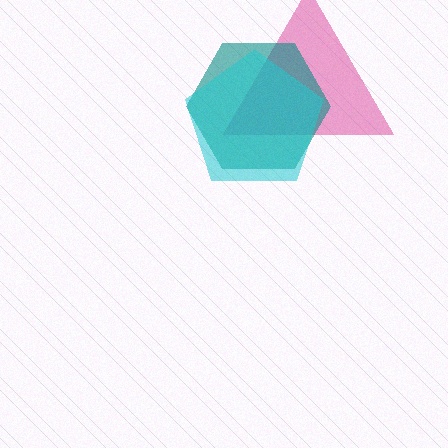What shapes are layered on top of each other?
The layered shapes are: a pink triangle, a teal hexagon, a cyan pentagon.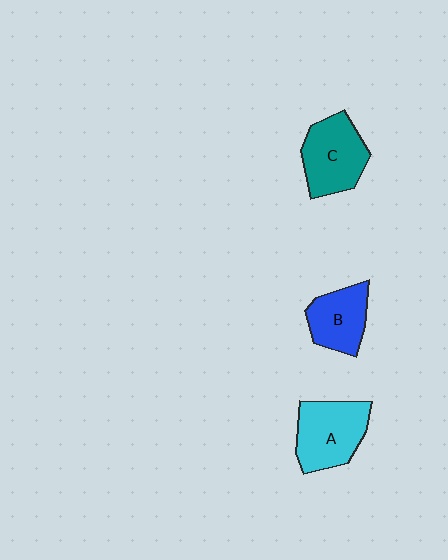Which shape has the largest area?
Shape A (cyan).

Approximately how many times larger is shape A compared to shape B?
Approximately 1.3 times.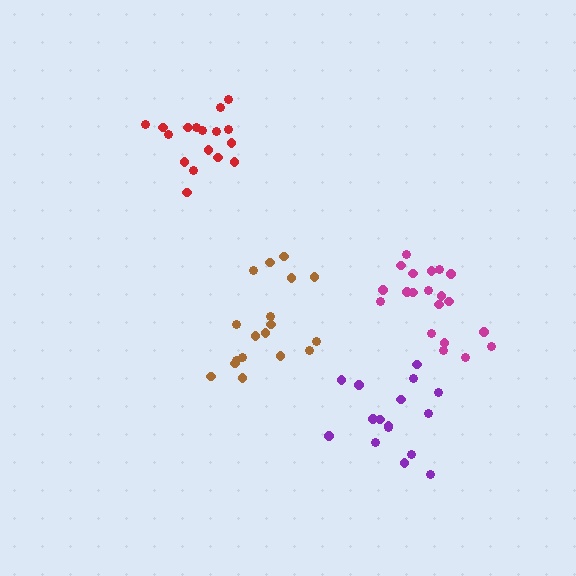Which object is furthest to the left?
The red cluster is leftmost.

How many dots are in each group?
Group 1: 20 dots, Group 2: 17 dots, Group 3: 16 dots, Group 4: 18 dots (71 total).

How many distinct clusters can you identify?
There are 4 distinct clusters.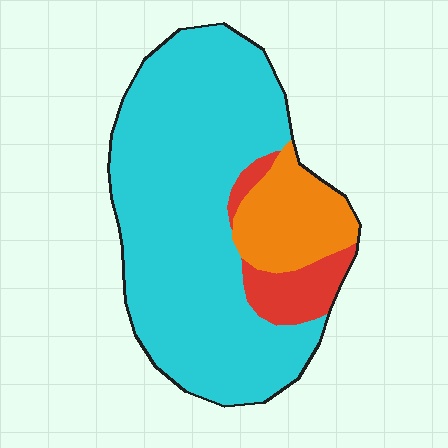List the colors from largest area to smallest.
From largest to smallest: cyan, orange, red.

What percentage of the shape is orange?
Orange takes up about one sixth (1/6) of the shape.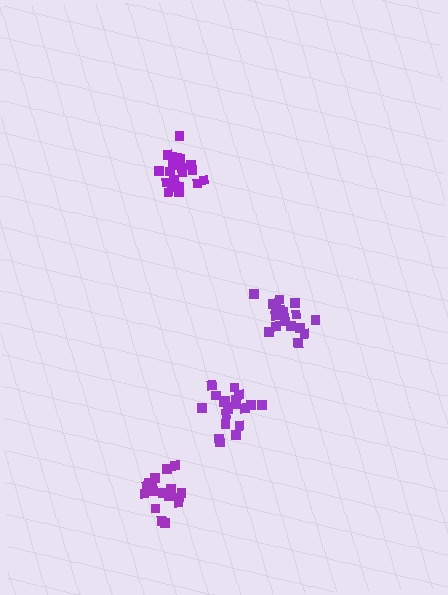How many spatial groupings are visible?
There are 4 spatial groupings.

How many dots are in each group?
Group 1: 17 dots, Group 2: 17 dots, Group 3: 20 dots, Group 4: 21 dots (75 total).